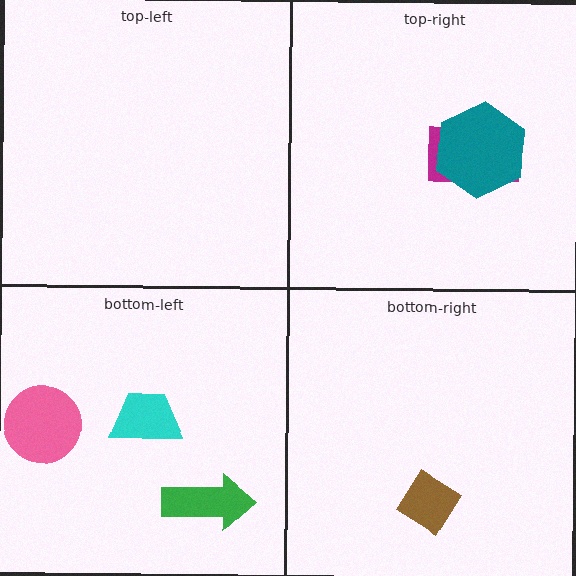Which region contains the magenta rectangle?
The top-right region.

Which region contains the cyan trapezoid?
The bottom-left region.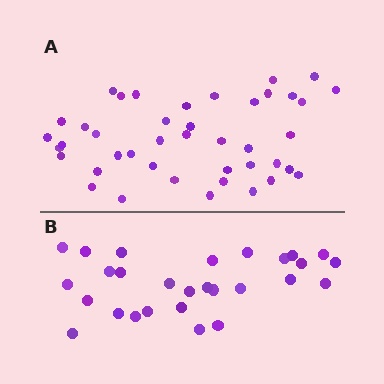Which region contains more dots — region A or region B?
Region A (the top region) has more dots.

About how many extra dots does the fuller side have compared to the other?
Region A has approximately 15 more dots than region B.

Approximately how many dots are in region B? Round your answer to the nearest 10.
About 30 dots. (The exact count is 28, which rounds to 30.)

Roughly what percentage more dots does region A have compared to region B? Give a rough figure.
About 50% more.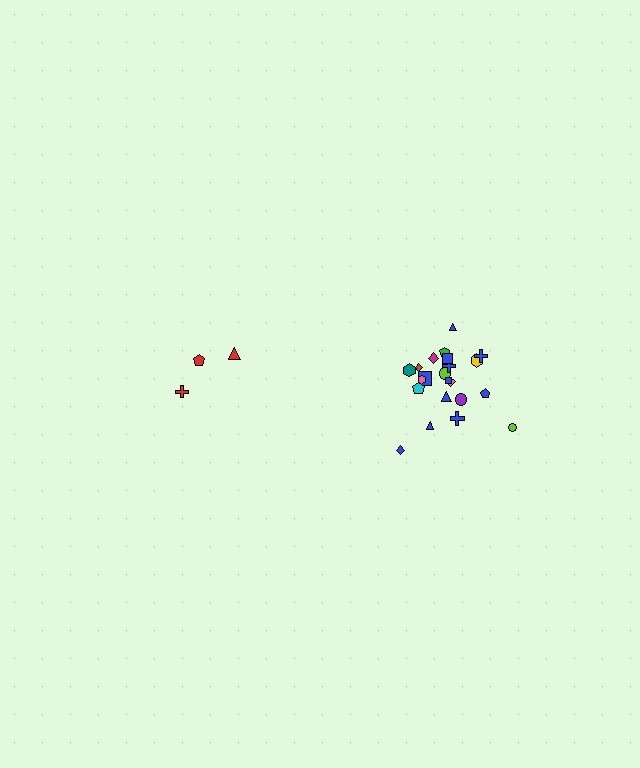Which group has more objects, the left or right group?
The right group.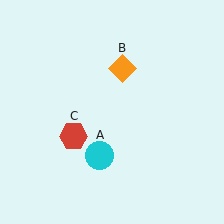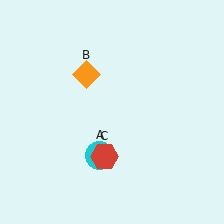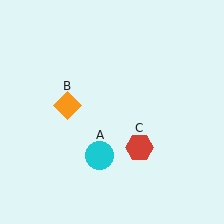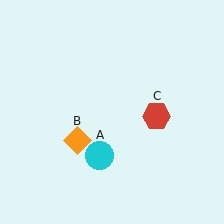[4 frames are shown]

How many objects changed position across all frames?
2 objects changed position: orange diamond (object B), red hexagon (object C).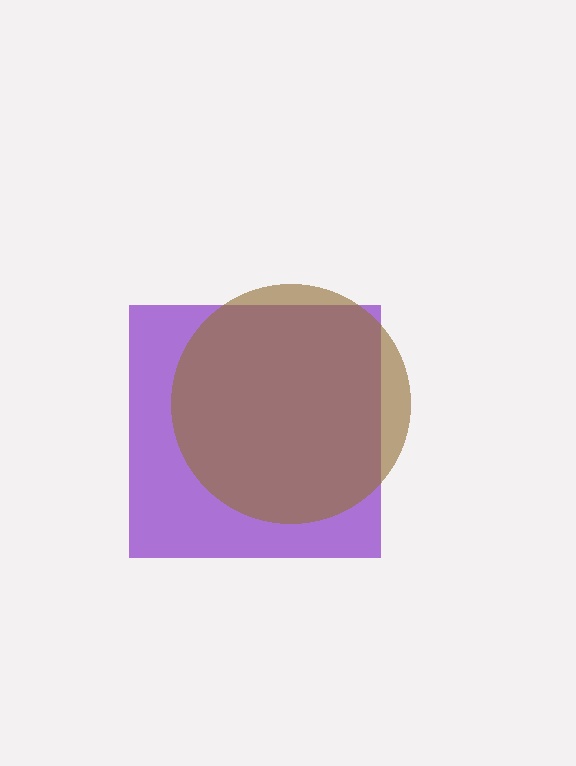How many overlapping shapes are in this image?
There are 2 overlapping shapes in the image.